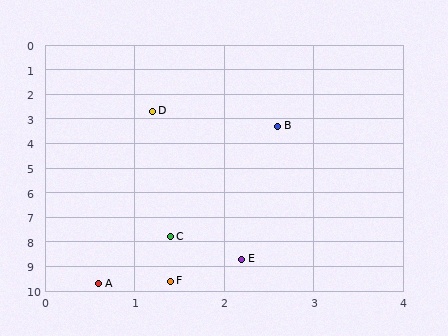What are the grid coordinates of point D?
Point D is at approximately (1.2, 2.7).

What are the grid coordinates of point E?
Point E is at approximately (2.2, 8.7).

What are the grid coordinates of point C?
Point C is at approximately (1.4, 7.8).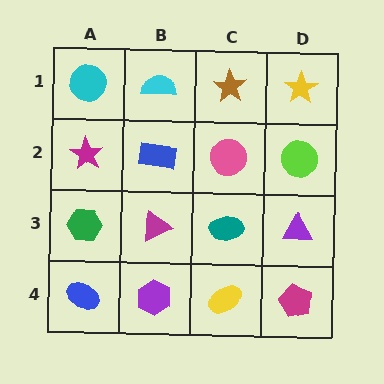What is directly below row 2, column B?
A magenta triangle.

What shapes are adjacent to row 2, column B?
A cyan semicircle (row 1, column B), a magenta triangle (row 3, column B), a magenta star (row 2, column A), a pink circle (row 2, column C).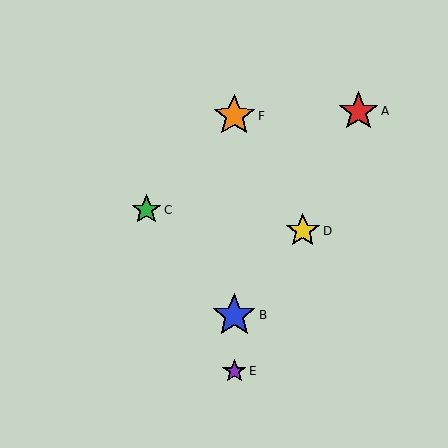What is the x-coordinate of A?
Object A is at x≈359.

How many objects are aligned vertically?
3 objects (B, E, F) are aligned vertically.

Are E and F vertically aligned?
Yes, both are at x≈234.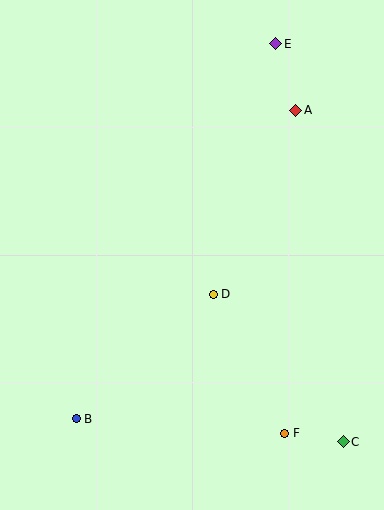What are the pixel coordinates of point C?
Point C is at (343, 442).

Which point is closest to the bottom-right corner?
Point C is closest to the bottom-right corner.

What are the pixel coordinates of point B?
Point B is at (76, 419).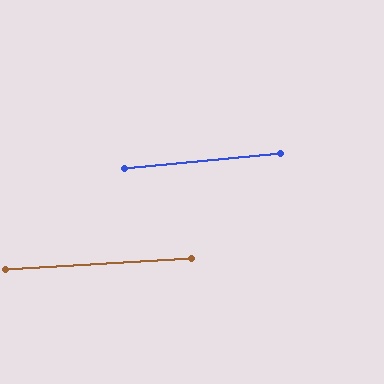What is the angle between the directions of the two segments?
Approximately 2 degrees.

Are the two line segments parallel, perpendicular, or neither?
Parallel — their directions differ by only 1.8°.